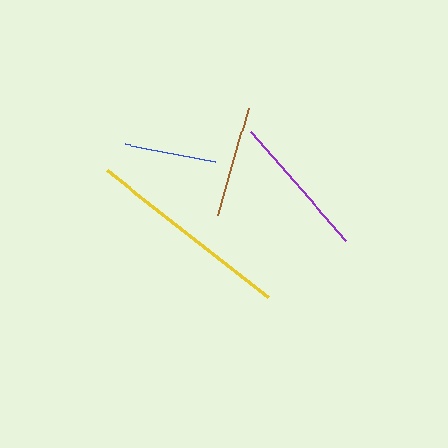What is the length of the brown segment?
The brown segment is approximately 111 pixels long.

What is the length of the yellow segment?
The yellow segment is approximately 204 pixels long.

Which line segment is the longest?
The yellow line is the longest at approximately 204 pixels.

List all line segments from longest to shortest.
From longest to shortest: yellow, purple, brown, blue.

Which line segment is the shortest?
The blue line is the shortest at approximately 92 pixels.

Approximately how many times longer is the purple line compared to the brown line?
The purple line is approximately 1.3 times the length of the brown line.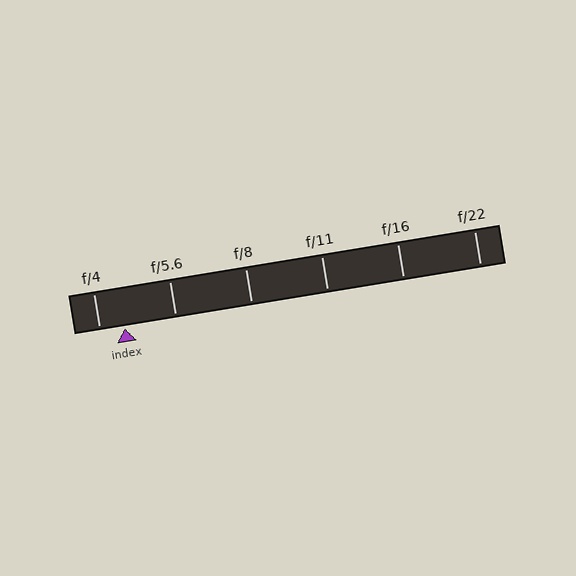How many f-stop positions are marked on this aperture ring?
There are 6 f-stop positions marked.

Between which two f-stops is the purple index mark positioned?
The index mark is between f/4 and f/5.6.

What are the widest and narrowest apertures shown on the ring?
The widest aperture shown is f/4 and the narrowest is f/22.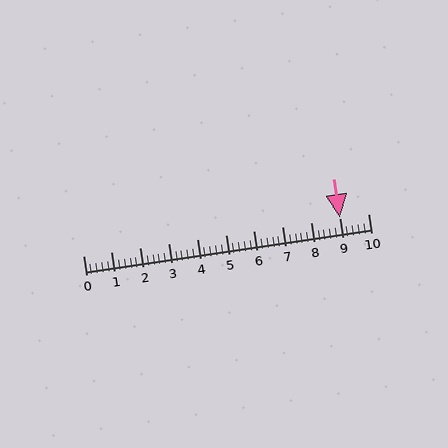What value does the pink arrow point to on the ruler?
The pink arrow points to approximately 9.0.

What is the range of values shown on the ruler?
The ruler shows values from 0 to 10.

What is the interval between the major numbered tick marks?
The major tick marks are spaced 1 units apart.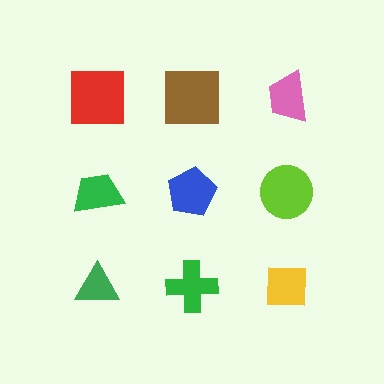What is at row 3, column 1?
A green triangle.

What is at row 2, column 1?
A green trapezoid.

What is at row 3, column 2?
A green cross.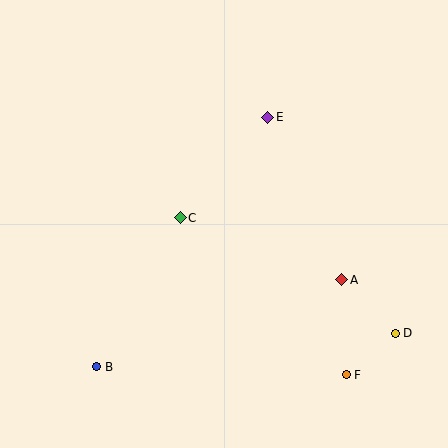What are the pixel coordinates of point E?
Point E is at (268, 117).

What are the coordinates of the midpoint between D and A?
The midpoint between D and A is at (368, 307).